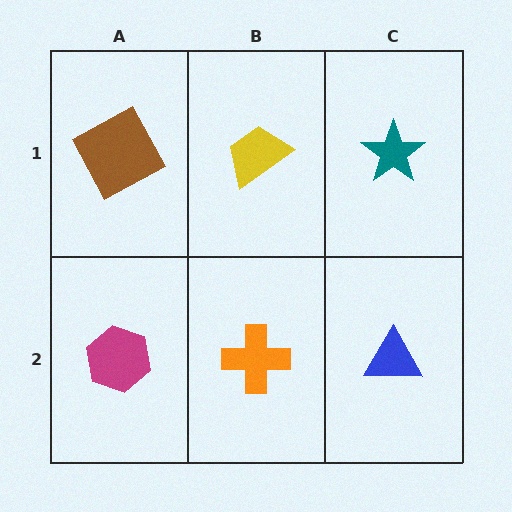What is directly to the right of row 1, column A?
A yellow trapezoid.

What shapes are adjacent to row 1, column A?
A magenta hexagon (row 2, column A), a yellow trapezoid (row 1, column B).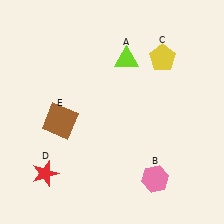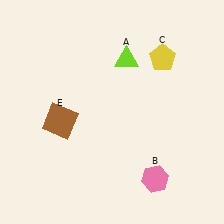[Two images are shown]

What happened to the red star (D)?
The red star (D) was removed in Image 2. It was in the bottom-left area of Image 1.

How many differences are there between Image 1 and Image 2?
There is 1 difference between the two images.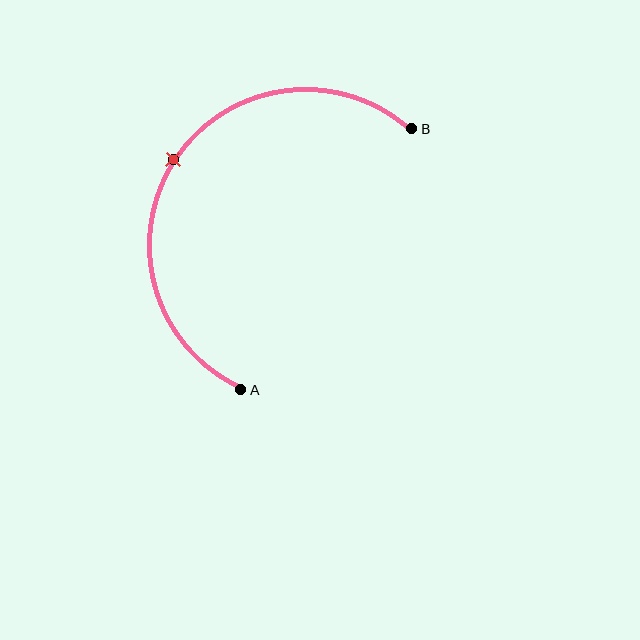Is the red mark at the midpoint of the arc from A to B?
Yes. The red mark lies on the arc at equal arc-length from both A and B — it is the arc midpoint.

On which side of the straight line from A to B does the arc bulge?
The arc bulges to the left of the straight line connecting A and B.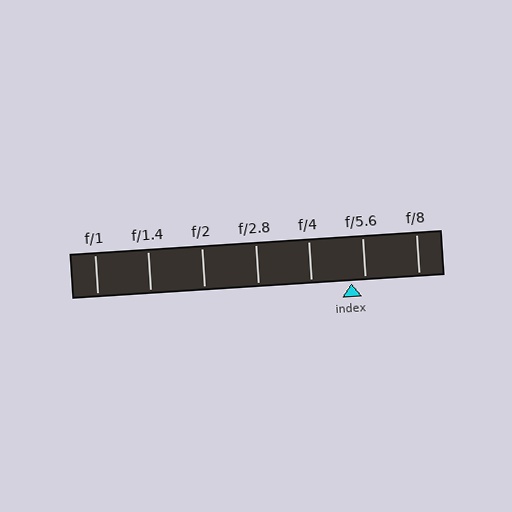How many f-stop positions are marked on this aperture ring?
There are 7 f-stop positions marked.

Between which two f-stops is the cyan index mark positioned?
The index mark is between f/4 and f/5.6.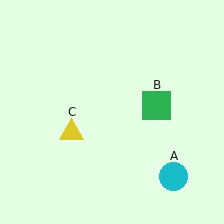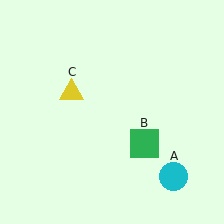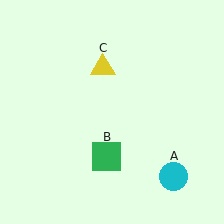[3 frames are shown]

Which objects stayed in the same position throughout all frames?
Cyan circle (object A) remained stationary.